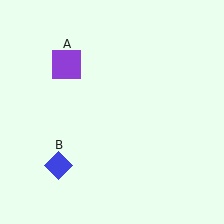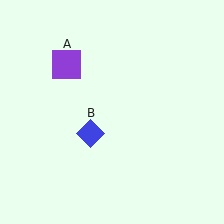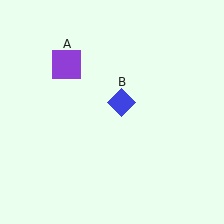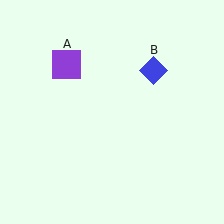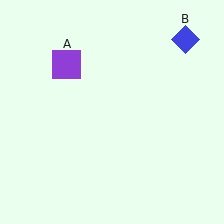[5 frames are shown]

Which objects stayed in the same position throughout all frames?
Purple square (object A) remained stationary.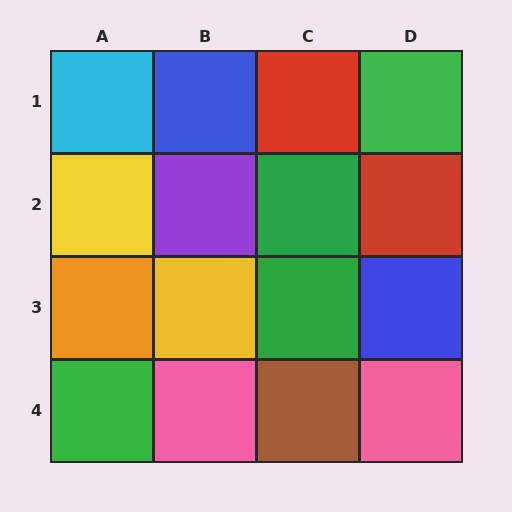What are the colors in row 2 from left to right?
Yellow, purple, green, red.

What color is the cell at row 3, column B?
Yellow.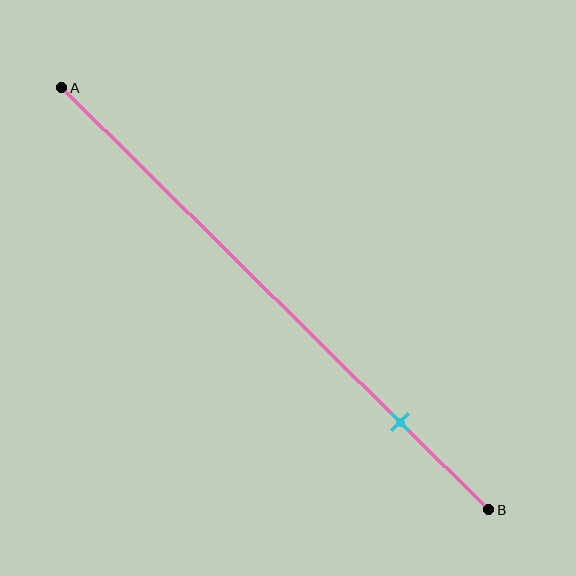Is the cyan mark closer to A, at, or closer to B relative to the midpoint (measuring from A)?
The cyan mark is closer to point B than the midpoint of segment AB.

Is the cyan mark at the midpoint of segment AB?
No, the mark is at about 80% from A, not at the 50% midpoint.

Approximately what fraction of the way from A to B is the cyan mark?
The cyan mark is approximately 80% of the way from A to B.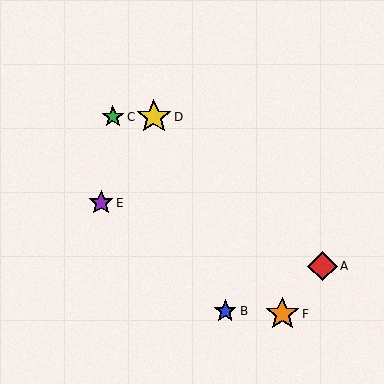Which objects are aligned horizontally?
Objects C, D are aligned horizontally.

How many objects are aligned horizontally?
2 objects (C, D) are aligned horizontally.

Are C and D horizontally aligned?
Yes, both are at y≈117.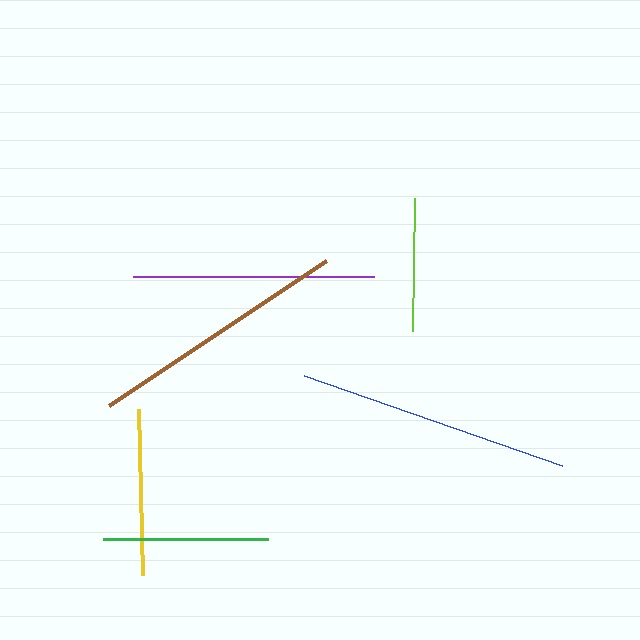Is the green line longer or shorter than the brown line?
The brown line is longer than the green line.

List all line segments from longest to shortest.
From longest to shortest: blue, brown, purple, yellow, green, lime.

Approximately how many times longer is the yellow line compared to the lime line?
The yellow line is approximately 1.3 times the length of the lime line.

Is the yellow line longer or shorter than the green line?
The yellow line is longer than the green line.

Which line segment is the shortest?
The lime line is the shortest at approximately 133 pixels.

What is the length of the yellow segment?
The yellow segment is approximately 167 pixels long.